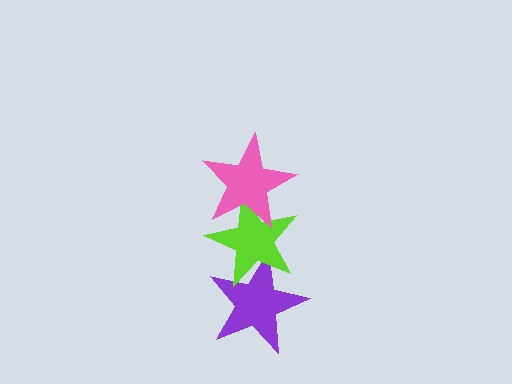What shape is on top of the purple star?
The lime star is on top of the purple star.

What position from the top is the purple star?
The purple star is 3rd from the top.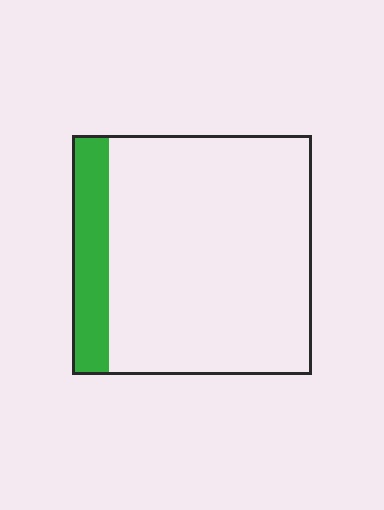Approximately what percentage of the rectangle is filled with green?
Approximately 15%.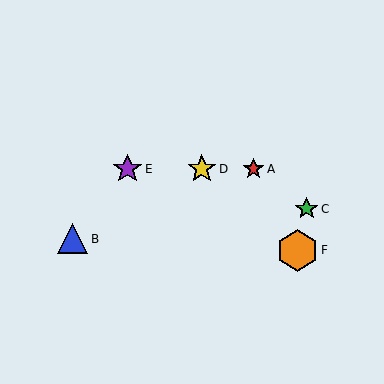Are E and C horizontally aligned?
No, E is at y≈169 and C is at y≈209.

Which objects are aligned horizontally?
Objects A, D, E are aligned horizontally.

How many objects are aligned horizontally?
3 objects (A, D, E) are aligned horizontally.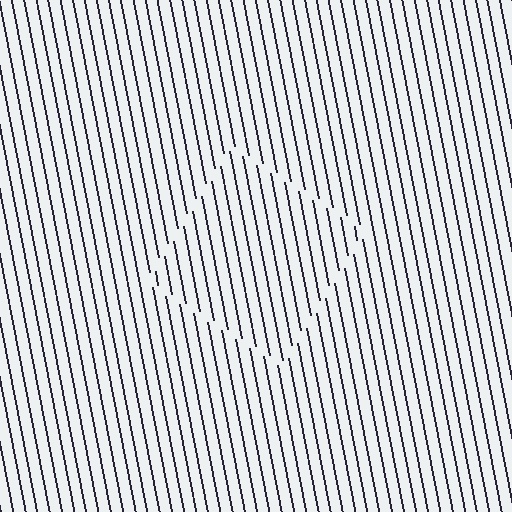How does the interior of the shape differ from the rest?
The interior of the shape contains the same grating, shifted by half a period — the contour is defined by the phase discontinuity where line-ends from the inner and outer gratings abut.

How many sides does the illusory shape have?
4 sides — the line-ends trace a square.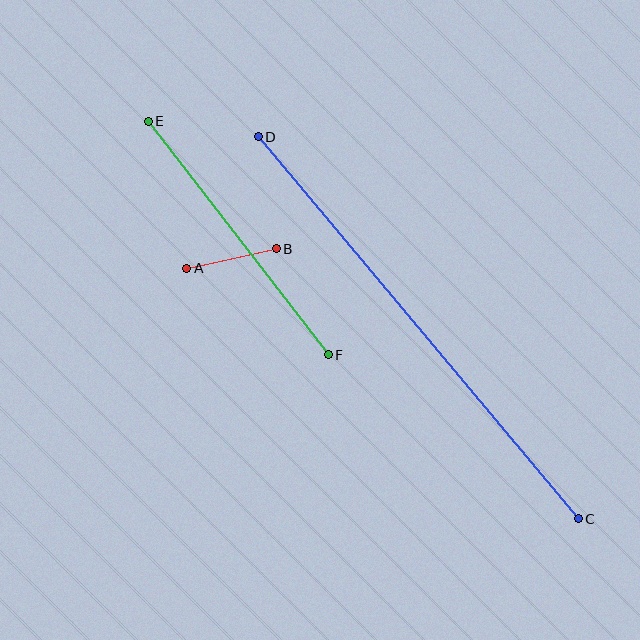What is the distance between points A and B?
The distance is approximately 91 pixels.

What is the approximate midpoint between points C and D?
The midpoint is at approximately (418, 328) pixels.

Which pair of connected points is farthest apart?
Points C and D are farthest apart.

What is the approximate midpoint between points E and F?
The midpoint is at approximately (238, 238) pixels.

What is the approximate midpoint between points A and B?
The midpoint is at approximately (231, 259) pixels.